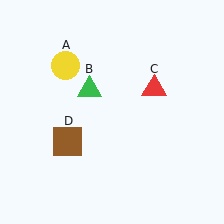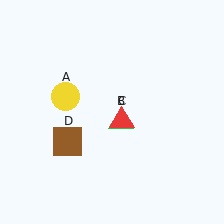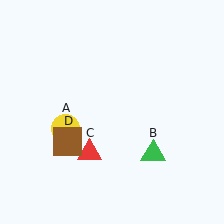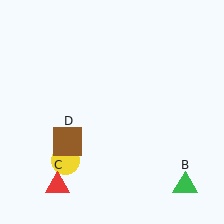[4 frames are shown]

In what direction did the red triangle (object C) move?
The red triangle (object C) moved down and to the left.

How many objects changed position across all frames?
3 objects changed position: yellow circle (object A), green triangle (object B), red triangle (object C).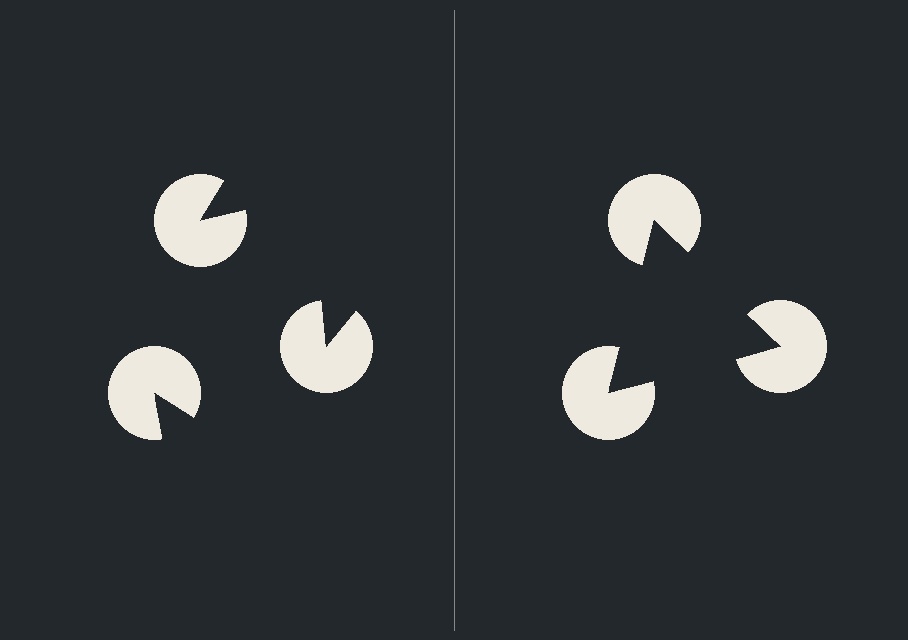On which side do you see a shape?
An illusory triangle appears on the right side. On the left side the wedge cuts are rotated, so no coherent shape forms.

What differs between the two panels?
The pac-man discs are positioned identically on both sides; only the wedge orientations differ. On the right they align to a triangle; on the left they are misaligned.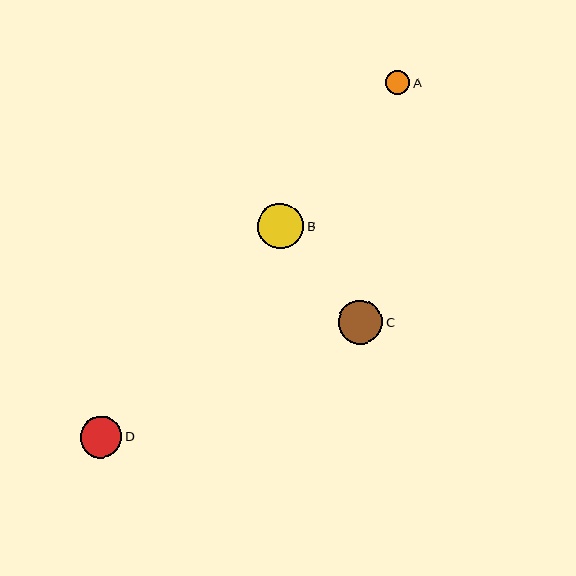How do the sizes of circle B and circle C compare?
Circle B and circle C are approximately the same size.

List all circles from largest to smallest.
From largest to smallest: B, C, D, A.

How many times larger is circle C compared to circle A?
Circle C is approximately 1.8 times the size of circle A.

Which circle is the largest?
Circle B is the largest with a size of approximately 46 pixels.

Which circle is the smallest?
Circle A is the smallest with a size of approximately 24 pixels.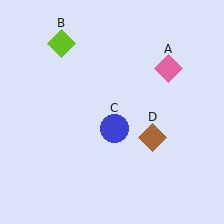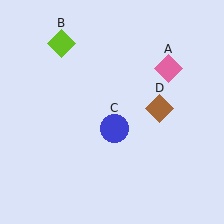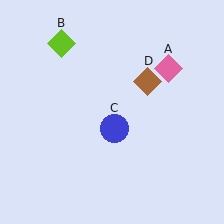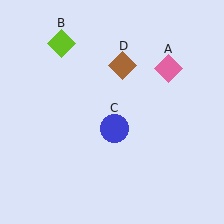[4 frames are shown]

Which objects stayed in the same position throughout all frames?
Pink diamond (object A) and lime diamond (object B) and blue circle (object C) remained stationary.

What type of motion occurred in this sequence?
The brown diamond (object D) rotated counterclockwise around the center of the scene.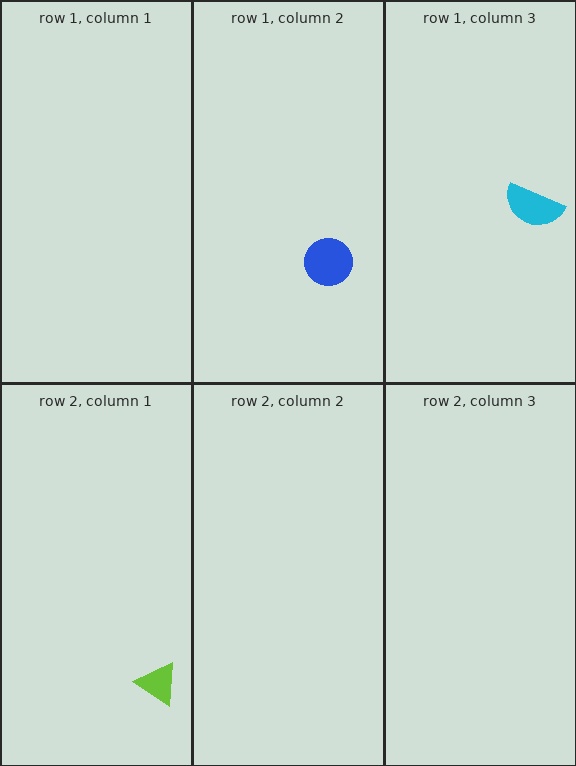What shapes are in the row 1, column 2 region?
The blue circle.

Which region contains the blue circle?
The row 1, column 2 region.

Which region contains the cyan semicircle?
The row 1, column 3 region.